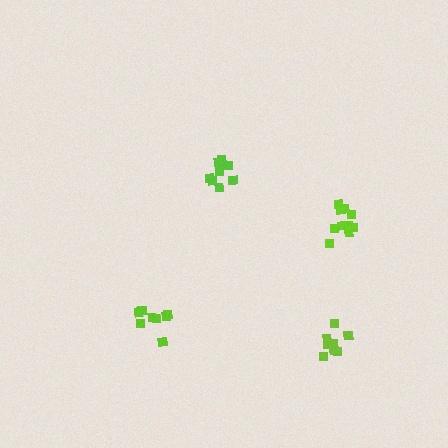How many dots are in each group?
Group 1: 8 dots, Group 2: 10 dots, Group 3: 10 dots, Group 4: 10 dots (38 total).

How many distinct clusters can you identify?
There are 4 distinct clusters.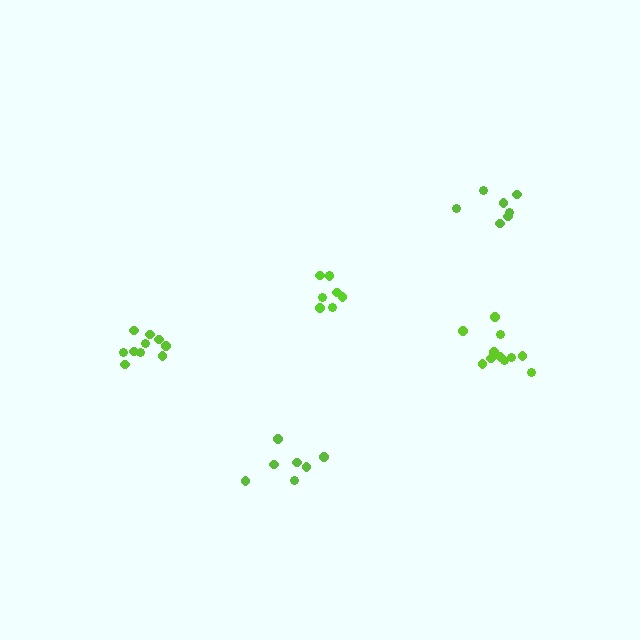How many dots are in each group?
Group 1: 8 dots, Group 2: 10 dots, Group 3: 7 dots, Group 4: 11 dots, Group 5: 7 dots (43 total).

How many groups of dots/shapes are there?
There are 5 groups.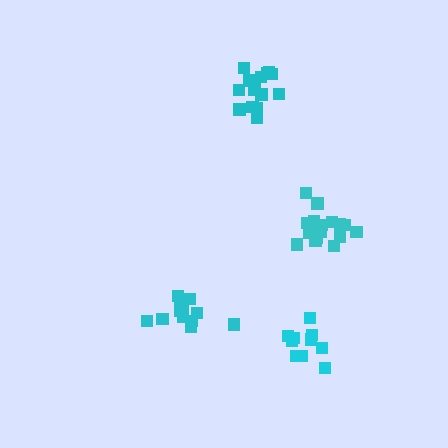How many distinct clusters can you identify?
There are 4 distinct clusters.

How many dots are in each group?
Group 1: 15 dots, Group 2: 10 dots, Group 3: 16 dots, Group 4: 12 dots (53 total).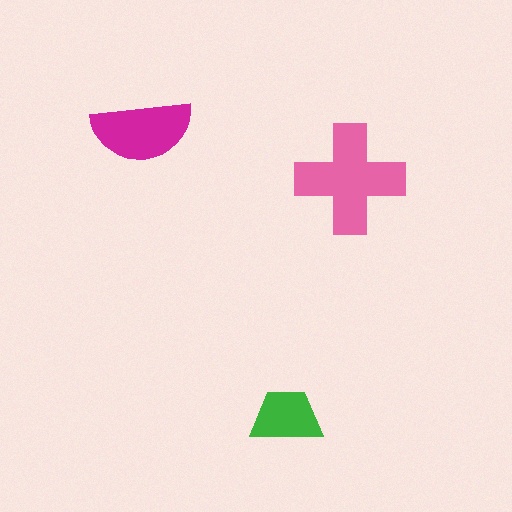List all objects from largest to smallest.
The pink cross, the magenta semicircle, the green trapezoid.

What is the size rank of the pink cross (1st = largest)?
1st.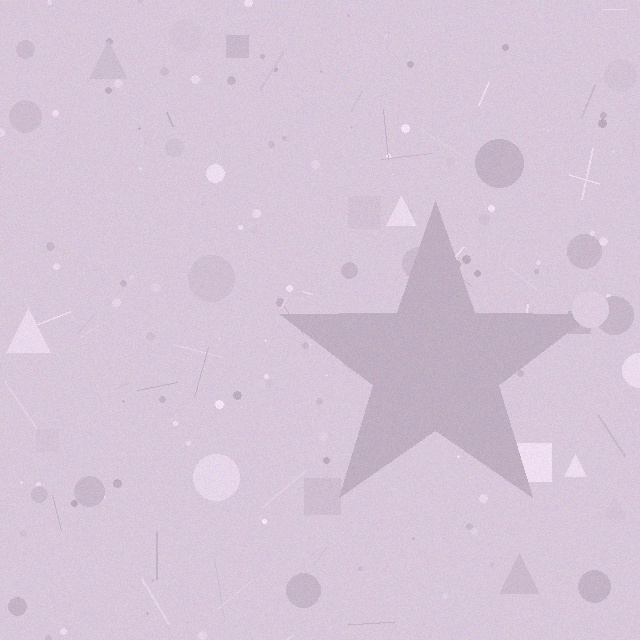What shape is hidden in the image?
A star is hidden in the image.